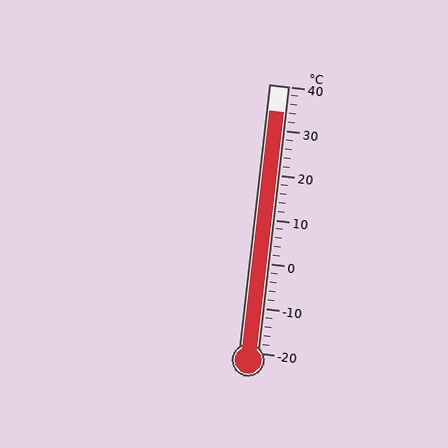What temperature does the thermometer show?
The thermometer shows approximately 34°C.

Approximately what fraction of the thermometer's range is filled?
The thermometer is filled to approximately 90% of its range.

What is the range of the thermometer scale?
The thermometer scale ranges from -20°C to 40°C.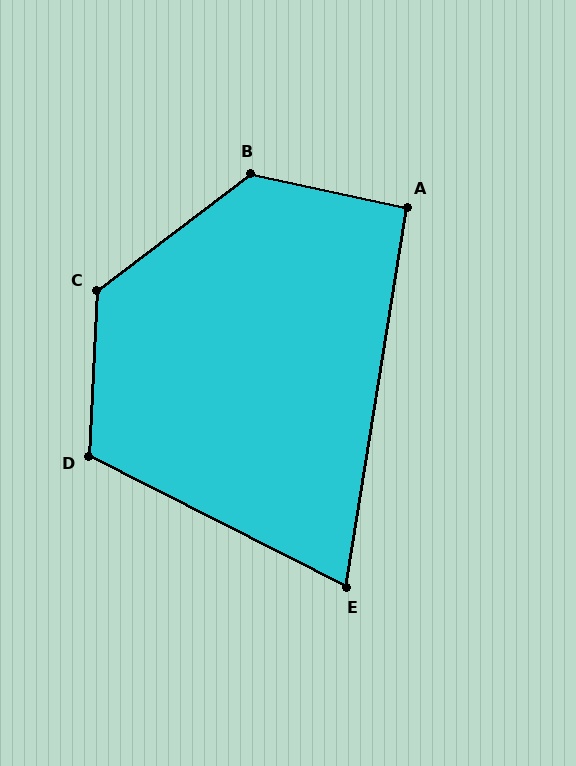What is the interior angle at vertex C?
Approximately 130 degrees (obtuse).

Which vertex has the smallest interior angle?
E, at approximately 72 degrees.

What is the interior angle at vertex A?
Approximately 93 degrees (approximately right).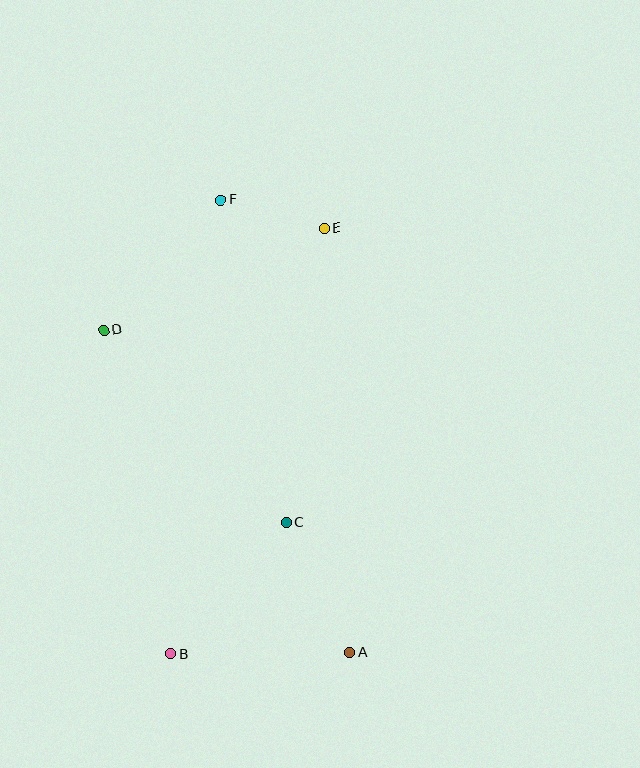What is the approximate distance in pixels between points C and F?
The distance between C and F is approximately 329 pixels.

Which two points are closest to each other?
Points E and F are closest to each other.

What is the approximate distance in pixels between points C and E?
The distance between C and E is approximately 297 pixels.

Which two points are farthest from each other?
Points A and F are farthest from each other.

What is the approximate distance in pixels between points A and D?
The distance between A and D is approximately 406 pixels.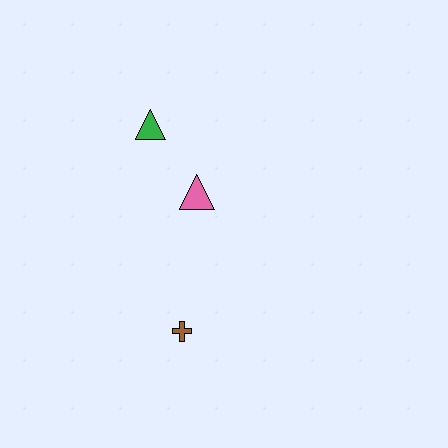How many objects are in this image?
There are 3 objects.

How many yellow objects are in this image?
There are no yellow objects.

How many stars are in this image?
There are no stars.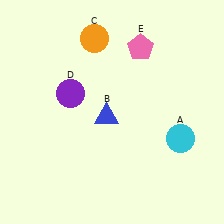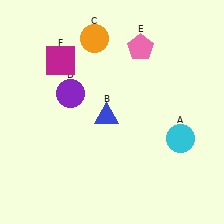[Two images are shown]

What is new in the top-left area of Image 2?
A magenta square (F) was added in the top-left area of Image 2.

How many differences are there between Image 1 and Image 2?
There is 1 difference between the two images.